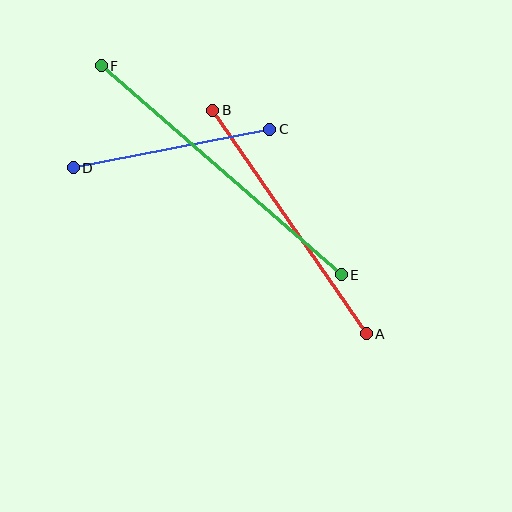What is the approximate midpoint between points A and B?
The midpoint is at approximately (289, 222) pixels.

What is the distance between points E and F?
The distance is approximately 318 pixels.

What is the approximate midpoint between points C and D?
The midpoint is at approximately (171, 148) pixels.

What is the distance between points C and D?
The distance is approximately 200 pixels.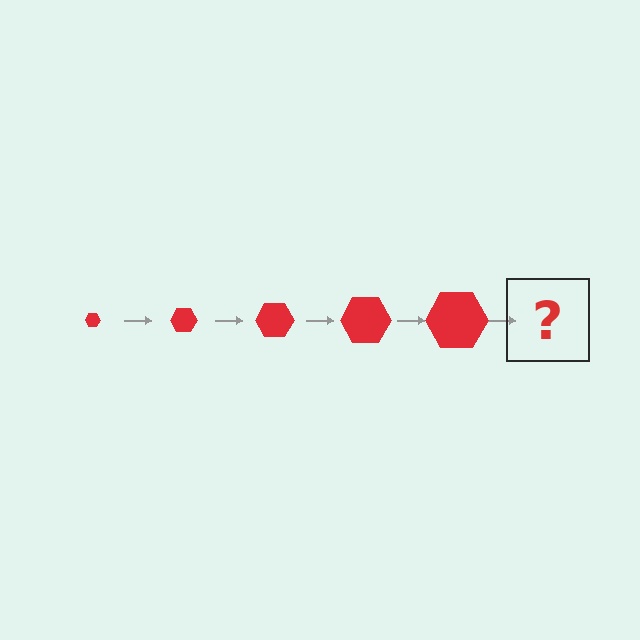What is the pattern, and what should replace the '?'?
The pattern is that the hexagon gets progressively larger each step. The '?' should be a red hexagon, larger than the previous one.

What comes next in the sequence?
The next element should be a red hexagon, larger than the previous one.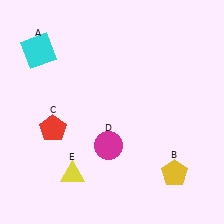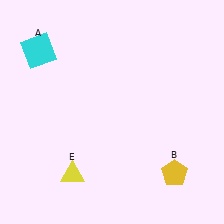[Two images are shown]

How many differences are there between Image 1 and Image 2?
There are 2 differences between the two images.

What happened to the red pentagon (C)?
The red pentagon (C) was removed in Image 2. It was in the bottom-left area of Image 1.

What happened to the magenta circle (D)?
The magenta circle (D) was removed in Image 2. It was in the bottom-left area of Image 1.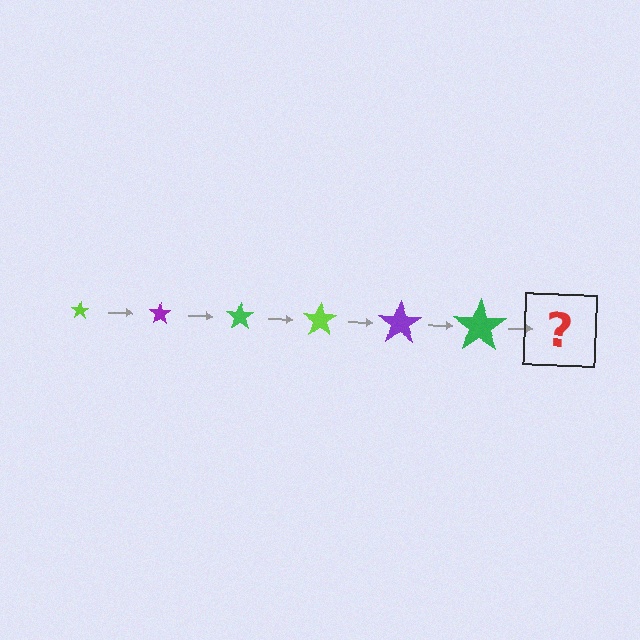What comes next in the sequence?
The next element should be a lime star, larger than the previous one.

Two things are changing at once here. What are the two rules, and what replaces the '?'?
The two rules are that the star grows larger each step and the color cycles through lime, purple, and green. The '?' should be a lime star, larger than the previous one.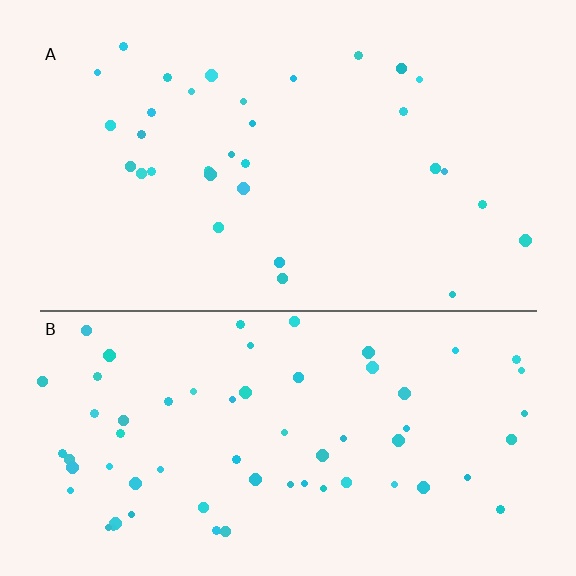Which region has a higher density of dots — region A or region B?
B (the bottom).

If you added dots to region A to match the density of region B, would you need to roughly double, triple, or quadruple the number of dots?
Approximately double.